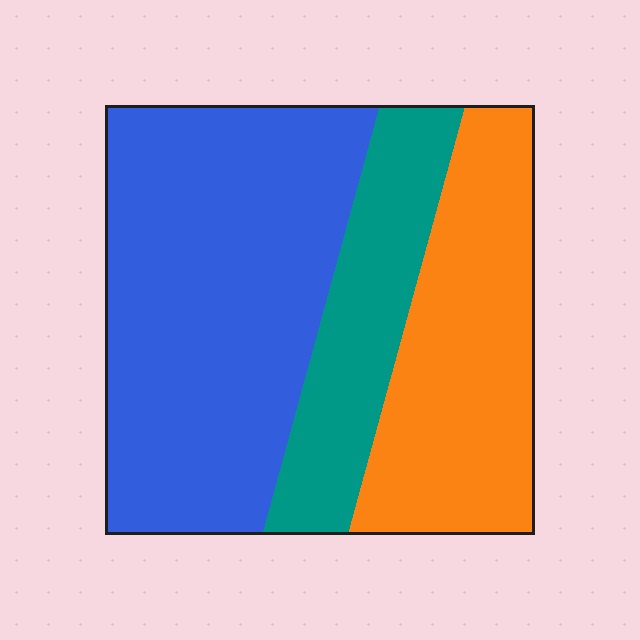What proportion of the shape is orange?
Orange covers about 30% of the shape.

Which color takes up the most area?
Blue, at roughly 50%.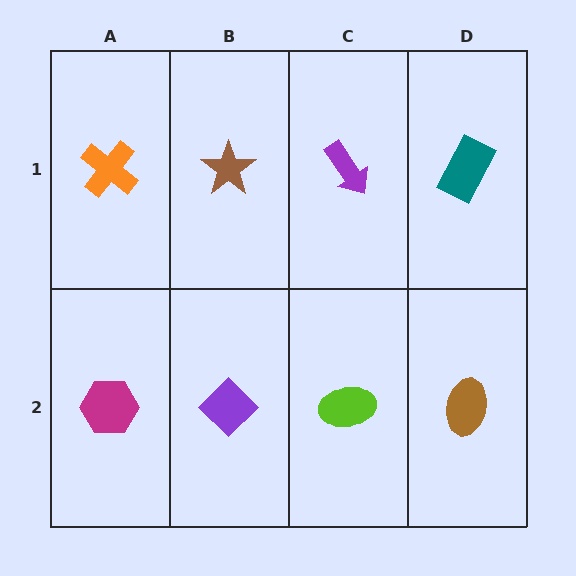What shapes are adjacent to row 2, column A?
An orange cross (row 1, column A), a purple diamond (row 2, column B).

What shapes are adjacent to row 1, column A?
A magenta hexagon (row 2, column A), a brown star (row 1, column B).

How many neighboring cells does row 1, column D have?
2.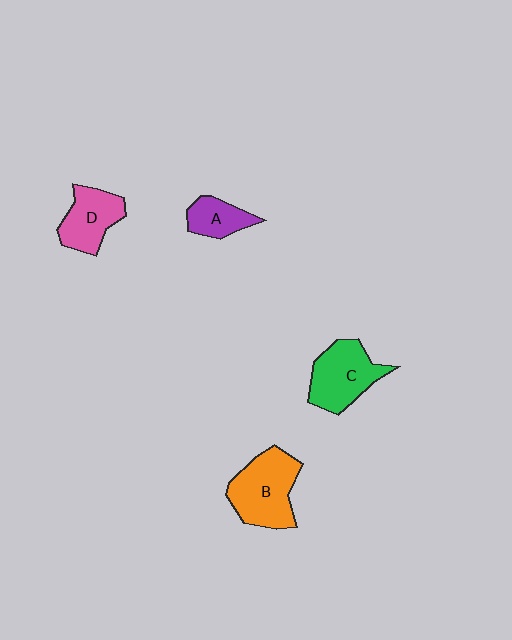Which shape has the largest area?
Shape B (orange).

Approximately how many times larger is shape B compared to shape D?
Approximately 1.4 times.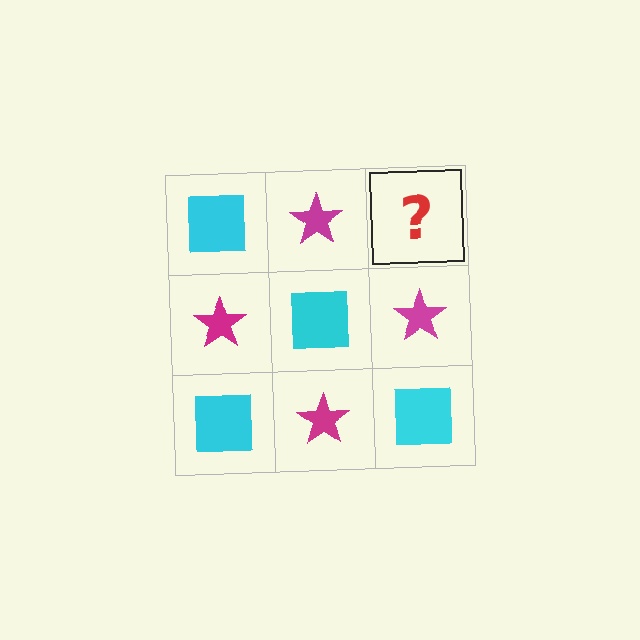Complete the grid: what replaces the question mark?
The question mark should be replaced with a cyan square.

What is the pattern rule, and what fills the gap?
The rule is that it alternates cyan square and magenta star in a checkerboard pattern. The gap should be filled with a cyan square.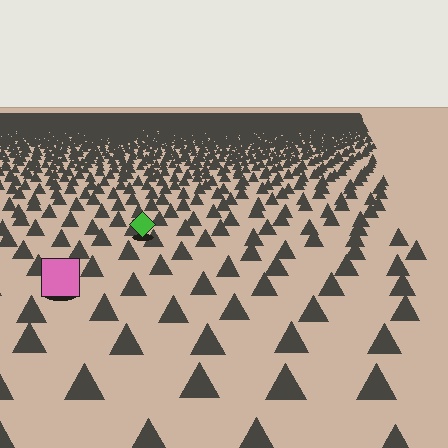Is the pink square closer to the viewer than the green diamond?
Yes. The pink square is closer — you can tell from the texture gradient: the ground texture is coarser near it.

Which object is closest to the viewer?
The pink square is closest. The texture marks near it are larger and more spread out.